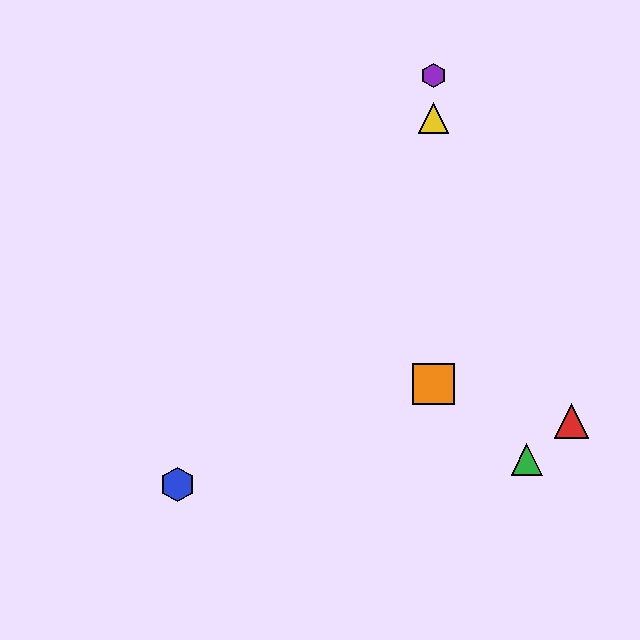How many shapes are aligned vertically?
3 shapes (the yellow triangle, the purple hexagon, the orange square) are aligned vertically.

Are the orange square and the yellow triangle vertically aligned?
Yes, both are at x≈433.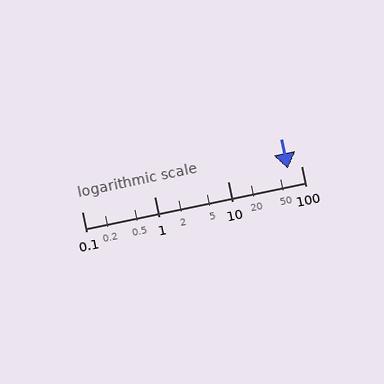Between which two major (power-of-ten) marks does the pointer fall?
The pointer is between 10 and 100.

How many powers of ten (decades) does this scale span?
The scale spans 3 decades, from 0.1 to 100.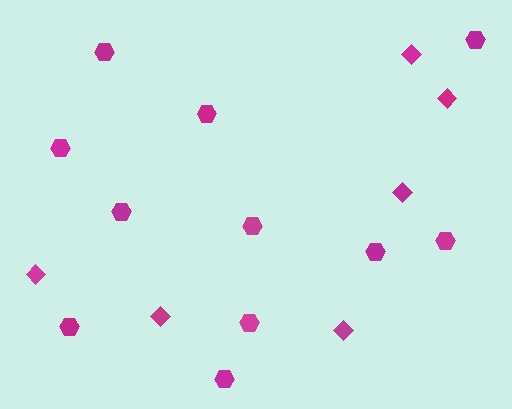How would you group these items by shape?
There are 2 groups: one group of hexagons (11) and one group of diamonds (6).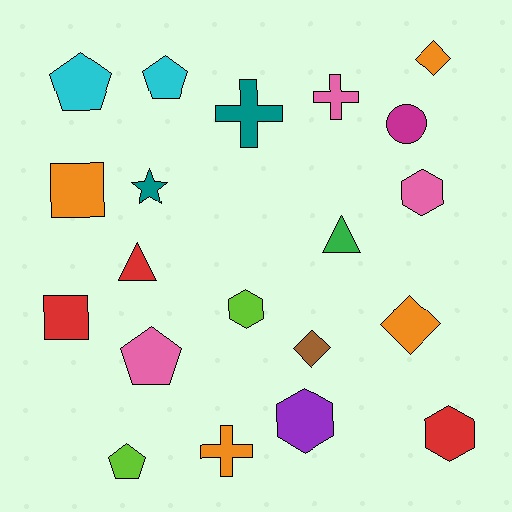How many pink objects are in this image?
There are 3 pink objects.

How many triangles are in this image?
There are 2 triangles.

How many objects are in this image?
There are 20 objects.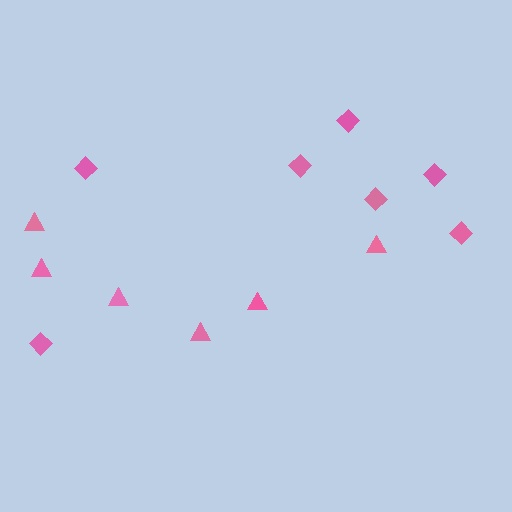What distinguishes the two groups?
There are 2 groups: one group of triangles (6) and one group of diamonds (7).